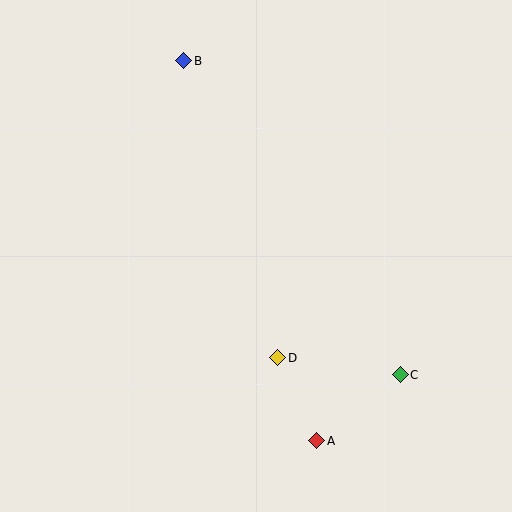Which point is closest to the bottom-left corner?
Point D is closest to the bottom-left corner.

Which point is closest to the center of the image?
Point D at (278, 358) is closest to the center.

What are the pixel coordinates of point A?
Point A is at (317, 441).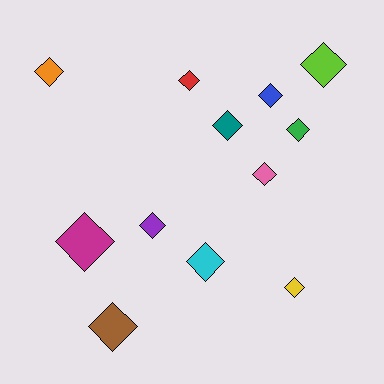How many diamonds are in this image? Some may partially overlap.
There are 12 diamonds.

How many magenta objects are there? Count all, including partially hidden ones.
There is 1 magenta object.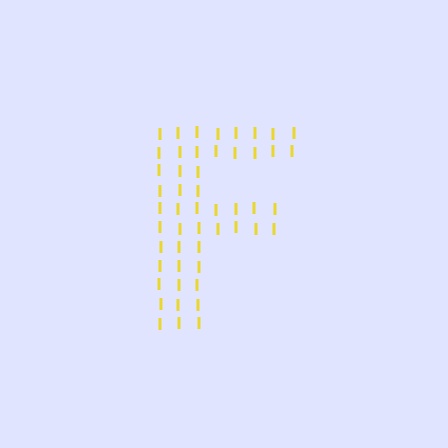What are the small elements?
The small elements are letter I's.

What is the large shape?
The large shape is the letter F.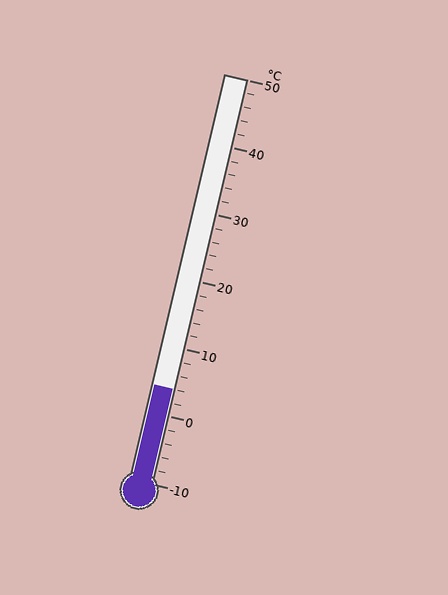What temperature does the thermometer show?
The thermometer shows approximately 4°C.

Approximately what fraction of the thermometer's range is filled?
The thermometer is filled to approximately 25% of its range.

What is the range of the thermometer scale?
The thermometer scale ranges from -10°C to 50°C.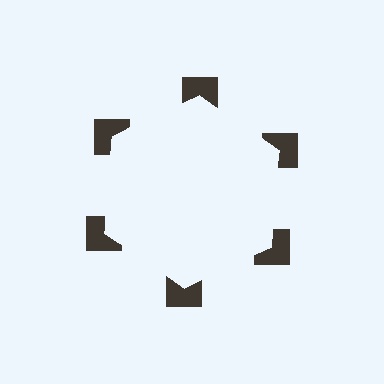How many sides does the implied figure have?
6 sides.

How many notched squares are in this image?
There are 6 — one at each vertex of the illusory hexagon.